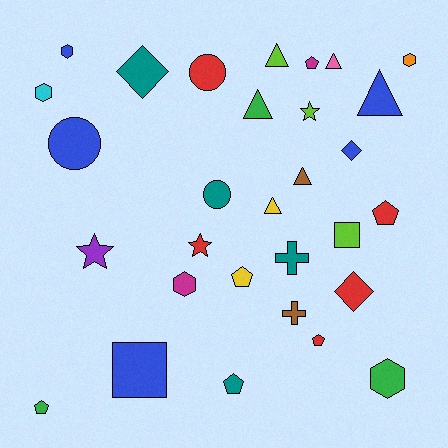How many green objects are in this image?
There are 3 green objects.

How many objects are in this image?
There are 30 objects.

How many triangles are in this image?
There are 6 triangles.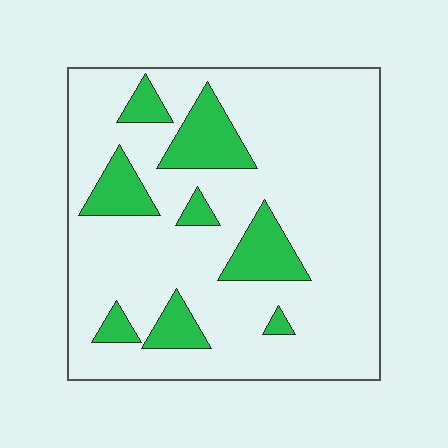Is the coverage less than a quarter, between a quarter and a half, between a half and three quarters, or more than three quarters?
Less than a quarter.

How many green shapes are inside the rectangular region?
8.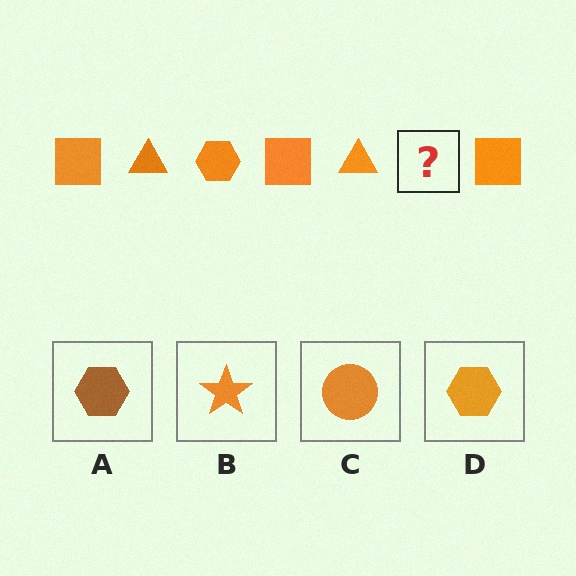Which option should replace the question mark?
Option D.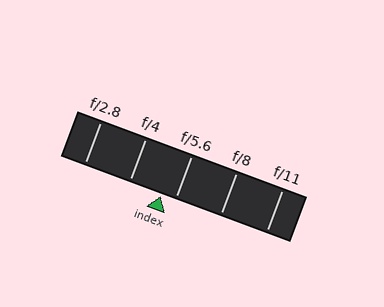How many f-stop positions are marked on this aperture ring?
There are 5 f-stop positions marked.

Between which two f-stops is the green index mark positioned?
The index mark is between f/4 and f/5.6.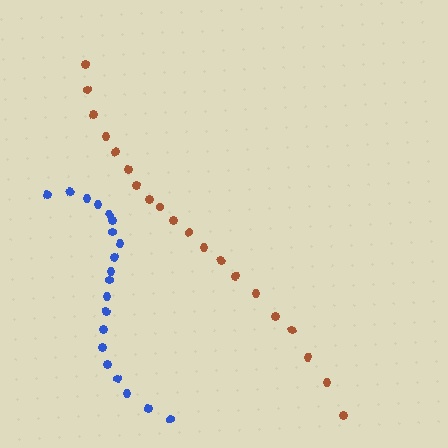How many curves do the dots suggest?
There are 2 distinct paths.